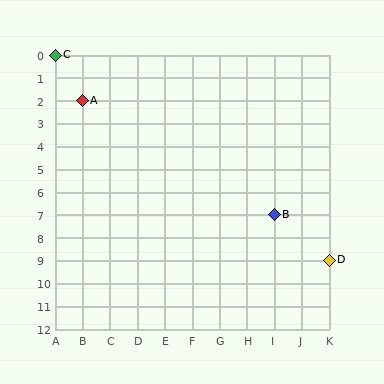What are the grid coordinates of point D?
Point D is at grid coordinates (K, 9).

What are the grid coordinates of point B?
Point B is at grid coordinates (I, 7).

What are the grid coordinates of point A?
Point A is at grid coordinates (B, 2).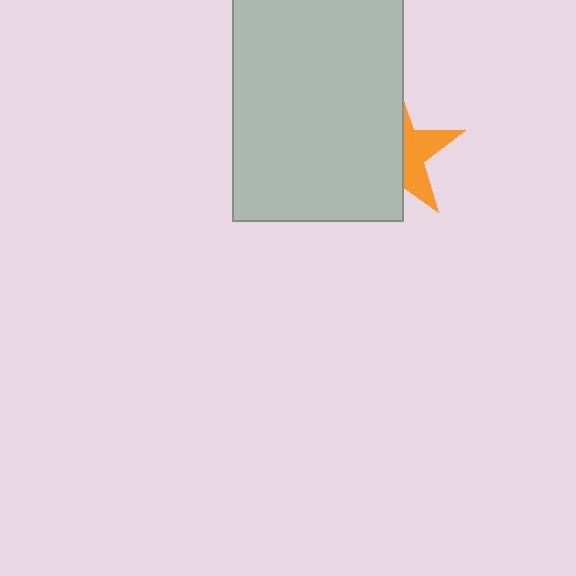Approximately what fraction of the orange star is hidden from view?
Roughly 61% of the orange star is hidden behind the light gray rectangle.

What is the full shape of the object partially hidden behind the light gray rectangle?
The partially hidden object is an orange star.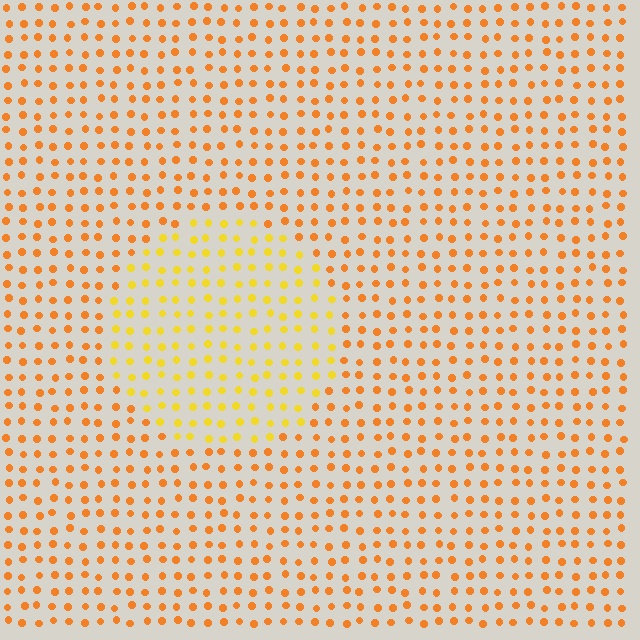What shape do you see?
I see a circle.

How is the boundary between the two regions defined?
The boundary is defined purely by a slight shift in hue (about 27 degrees). Spacing, size, and orientation are identical on both sides.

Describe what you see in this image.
The image is filled with small orange elements in a uniform arrangement. A circle-shaped region is visible where the elements are tinted to a slightly different hue, forming a subtle color boundary.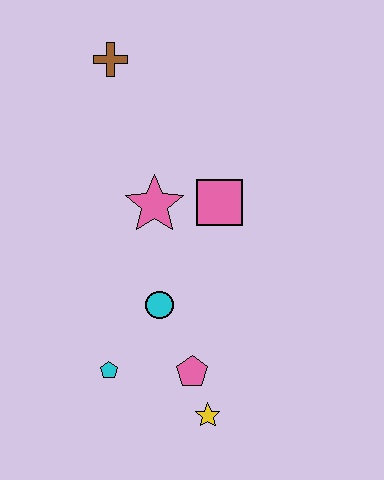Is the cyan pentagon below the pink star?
Yes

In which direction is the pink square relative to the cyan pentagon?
The pink square is above the cyan pentagon.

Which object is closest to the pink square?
The pink star is closest to the pink square.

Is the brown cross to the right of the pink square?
No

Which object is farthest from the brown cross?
The yellow star is farthest from the brown cross.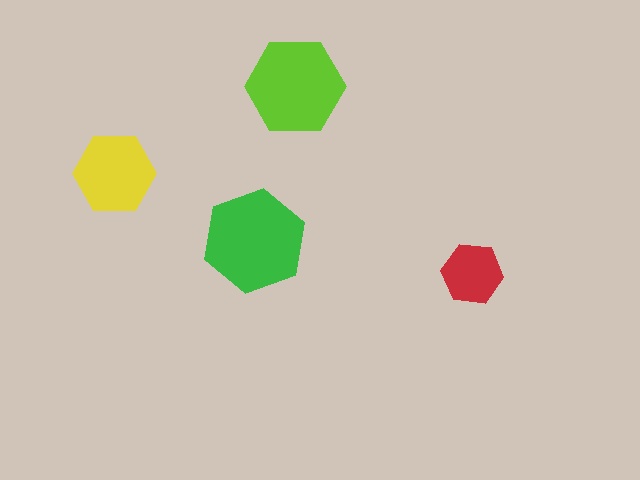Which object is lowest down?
The red hexagon is bottommost.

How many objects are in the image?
There are 4 objects in the image.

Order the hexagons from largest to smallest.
the green one, the lime one, the yellow one, the red one.